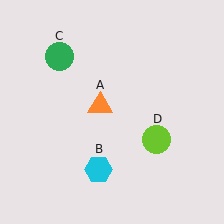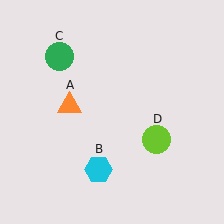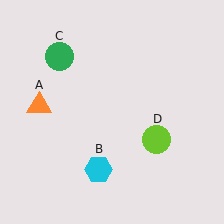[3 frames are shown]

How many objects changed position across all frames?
1 object changed position: orange triangle (object A).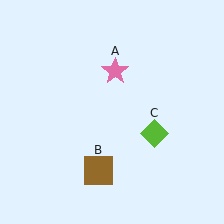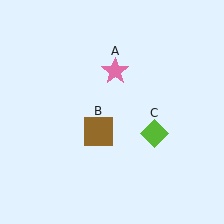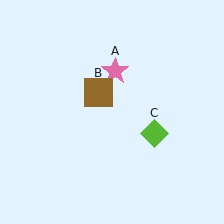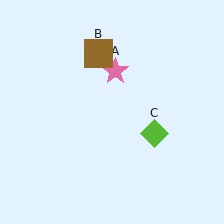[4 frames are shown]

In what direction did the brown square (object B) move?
The brown square (object B) moved up.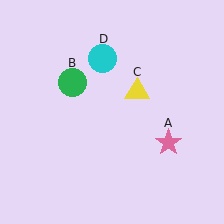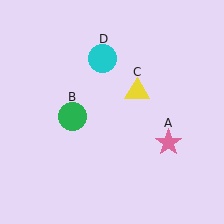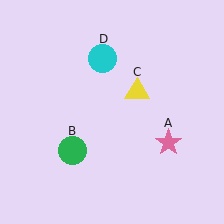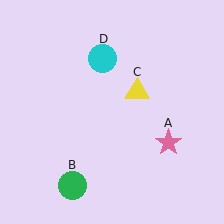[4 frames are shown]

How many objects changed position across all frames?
1 object changed position: green circle (object B).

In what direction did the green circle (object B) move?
The green circle (object B) moved down.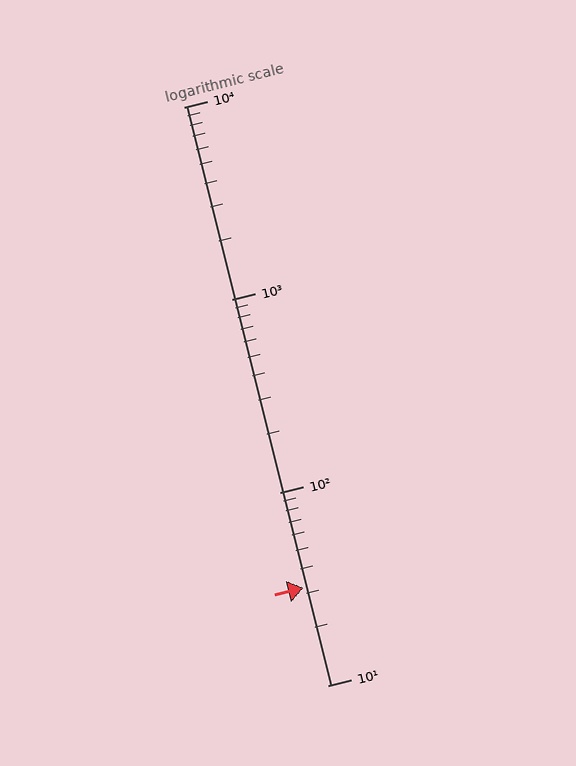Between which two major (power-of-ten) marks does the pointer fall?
The pointer is between 10 and 100.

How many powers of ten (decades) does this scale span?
The scale spans 3 decades, from 10 to 10000.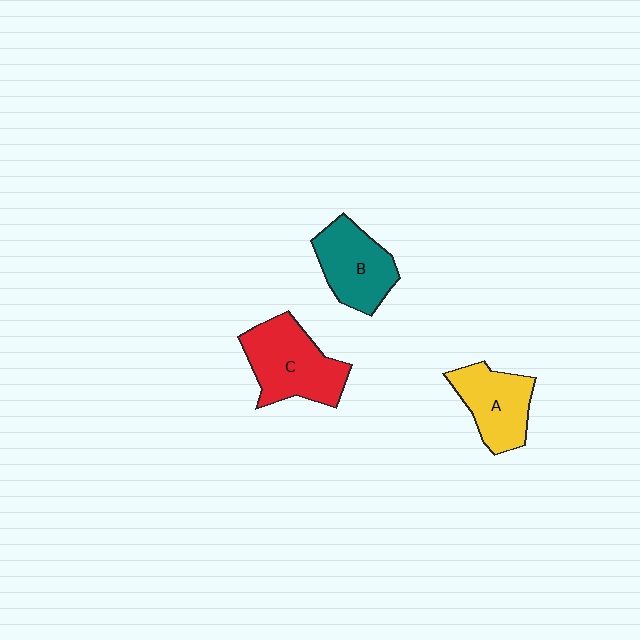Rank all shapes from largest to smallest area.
From largest to smallest: C (red), B (teal), A (yellow).